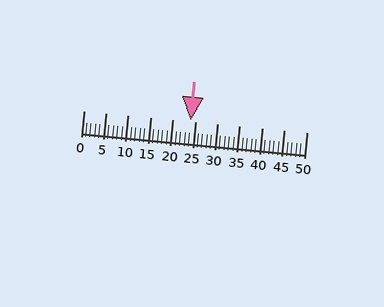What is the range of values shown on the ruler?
The ruler shows values from 0 to 50.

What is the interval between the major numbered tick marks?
The major tick marks are spaced 5 units apart.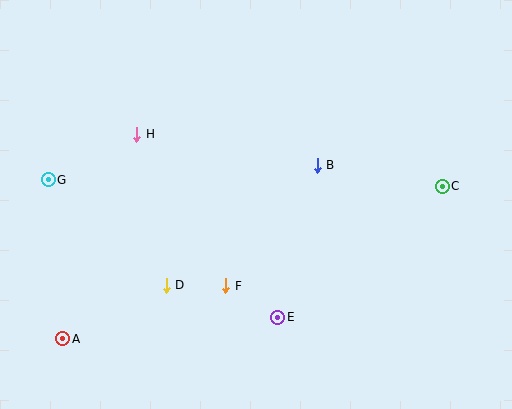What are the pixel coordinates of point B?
Point B is at (317, 165).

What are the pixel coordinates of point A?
Point A is at (63, 339).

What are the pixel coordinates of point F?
Point F is at (226, 286).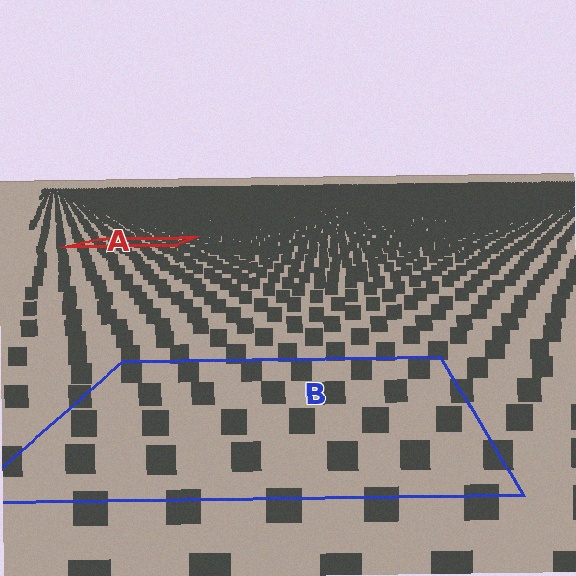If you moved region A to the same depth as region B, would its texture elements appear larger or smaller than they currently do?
They would appear larger. At a closer depth, the same texture elements are projected at a bigger on-screen size.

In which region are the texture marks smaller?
The texture marks are smaller in region A, because it is farther away.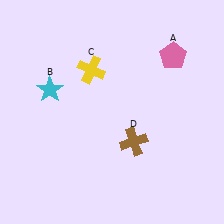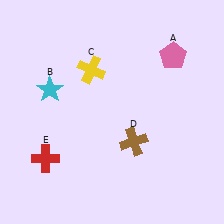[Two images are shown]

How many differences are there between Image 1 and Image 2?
There is 1 difference between the two images.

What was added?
A red cross (E) was added in Image 2.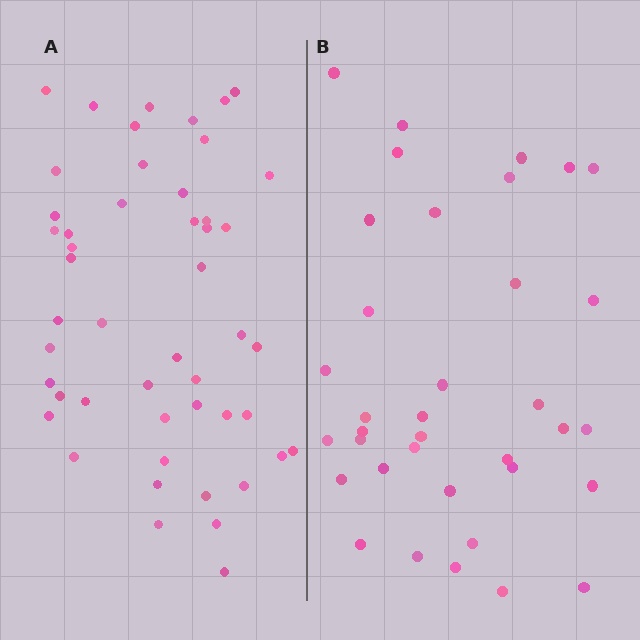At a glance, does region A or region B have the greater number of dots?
Region A (the left region) has more dots.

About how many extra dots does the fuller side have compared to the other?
Region A has approximately 15 more dots than region B.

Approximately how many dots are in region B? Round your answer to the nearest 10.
About 40 dots. (The exact count is 36, which rounds to 40.)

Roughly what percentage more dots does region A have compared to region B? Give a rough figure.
About 35% more.